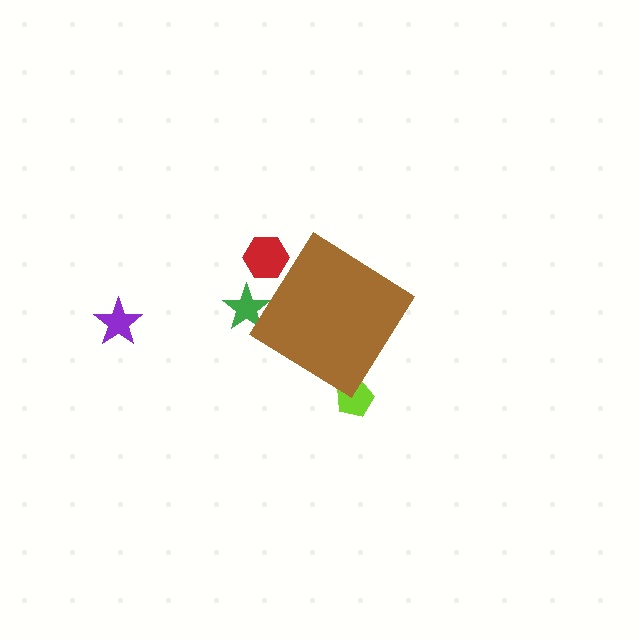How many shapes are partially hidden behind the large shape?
3 shapes are partially hidden.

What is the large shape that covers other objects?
A brown diamond.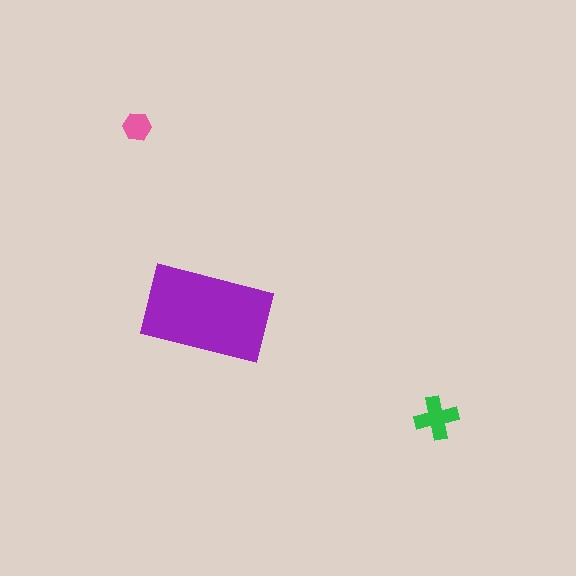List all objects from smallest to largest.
The pink hexagon, the green cross, the purple rectangle.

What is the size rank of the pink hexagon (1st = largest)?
3rd.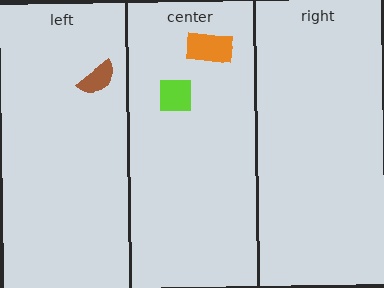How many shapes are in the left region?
1.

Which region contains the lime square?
The center region.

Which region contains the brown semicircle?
The left region.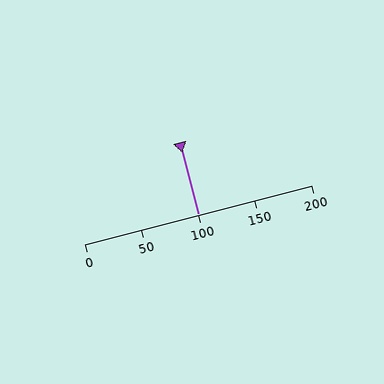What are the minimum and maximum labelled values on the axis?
The axis runs from 0 to 200.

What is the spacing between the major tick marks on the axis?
The major ticks are spaced 50 apart.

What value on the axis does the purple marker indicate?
The marker indicates approximately 100.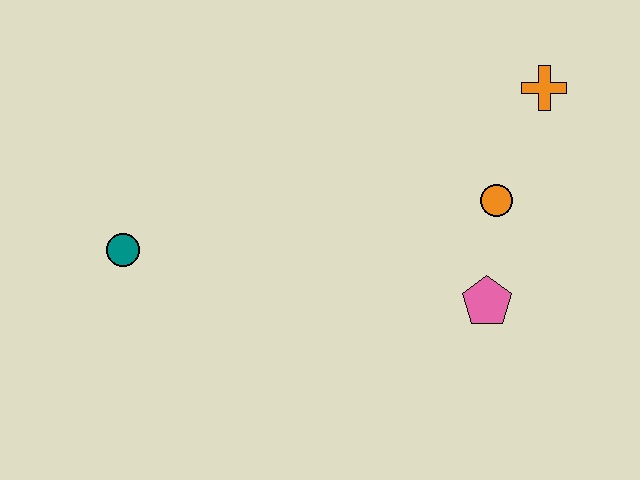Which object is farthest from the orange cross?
The teal circle is farthest from the orange cross.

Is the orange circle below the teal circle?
No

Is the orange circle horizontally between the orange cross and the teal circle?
Yes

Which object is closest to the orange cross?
The orange circle is closest to the orange cross.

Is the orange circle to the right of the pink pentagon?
Yes